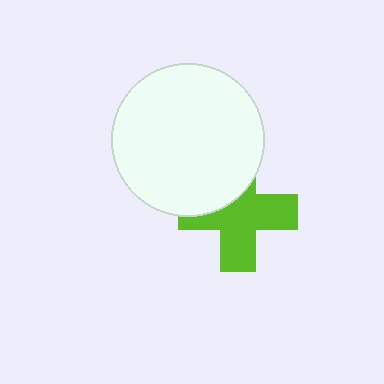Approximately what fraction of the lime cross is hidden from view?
Roughly 35% of the lime cross is hidden behind the white circle.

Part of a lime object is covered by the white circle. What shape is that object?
It is a cross.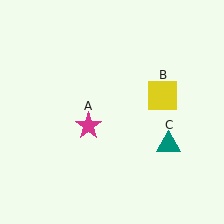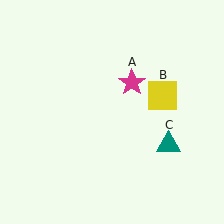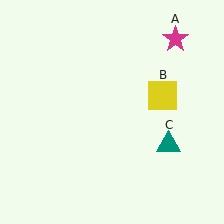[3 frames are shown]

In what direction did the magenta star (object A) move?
The magenta star (object A) moved up and to the right.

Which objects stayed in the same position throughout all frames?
Yellow square (object B) and teal triangle (object C) remained stationary.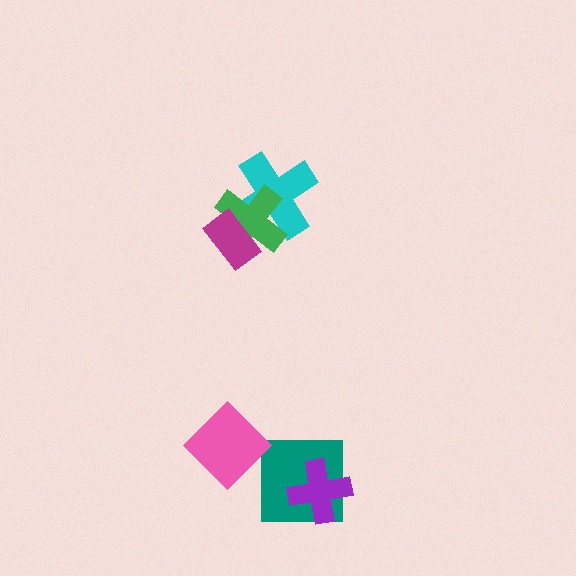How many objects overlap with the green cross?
2 objects overlap with the green cross.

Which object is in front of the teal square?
The purple cross is in front of the teal square.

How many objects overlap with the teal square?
1 object overlaps with the teal square.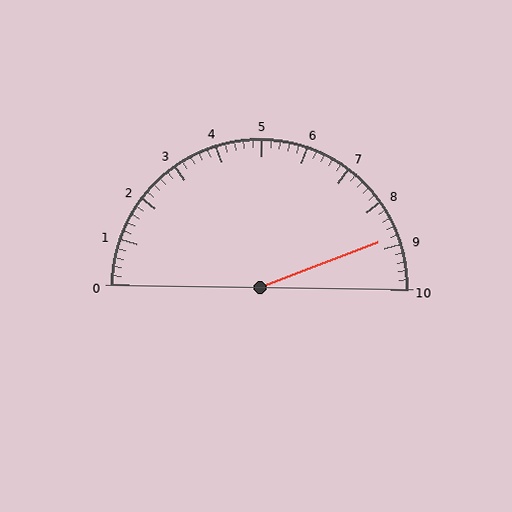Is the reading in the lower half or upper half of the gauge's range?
The reading is in the upper half of the range (0 to 10).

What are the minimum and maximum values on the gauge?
The gauge ranges from 0 to 10.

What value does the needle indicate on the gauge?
The needle indicates approximately 8.8.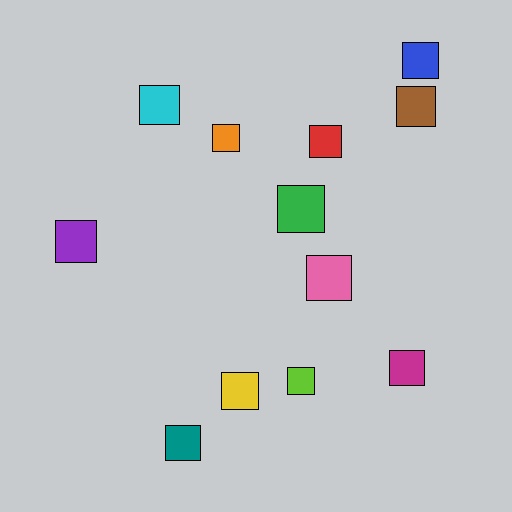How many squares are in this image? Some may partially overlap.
There are 12 squares.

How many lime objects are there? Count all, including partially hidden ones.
There is 1 lime object.